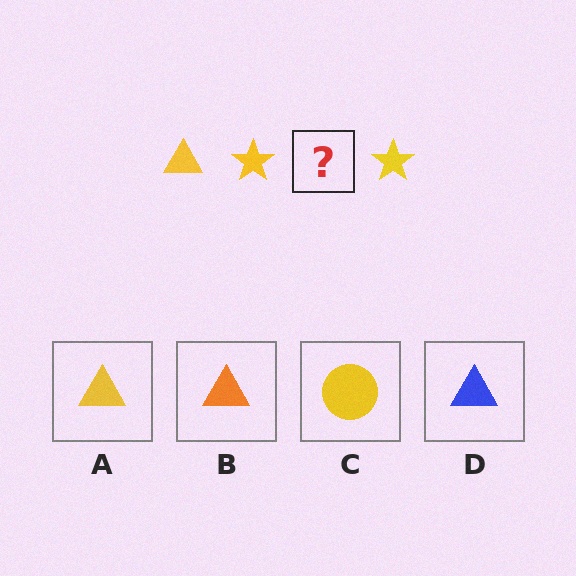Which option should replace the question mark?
Option A.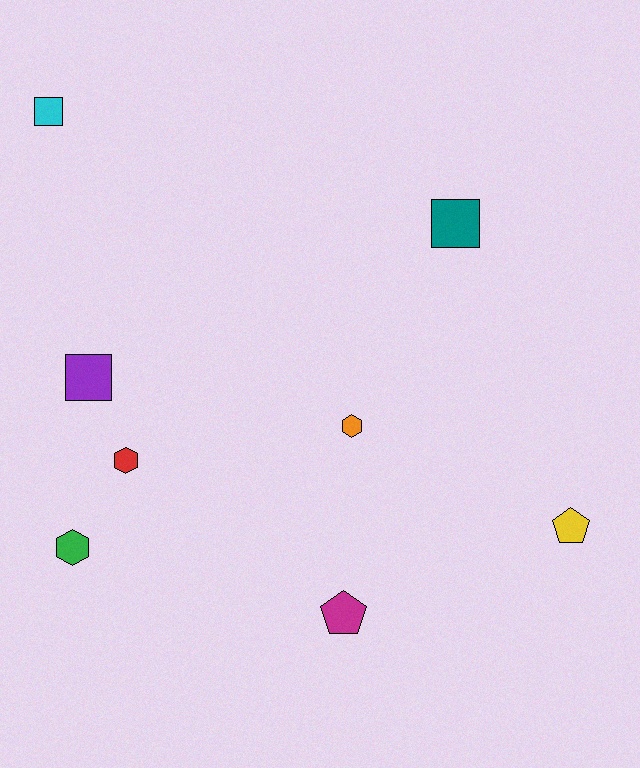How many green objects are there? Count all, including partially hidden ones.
There is 1 green object.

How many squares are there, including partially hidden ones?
There are 3 squares.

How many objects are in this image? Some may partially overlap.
There are 8 objects.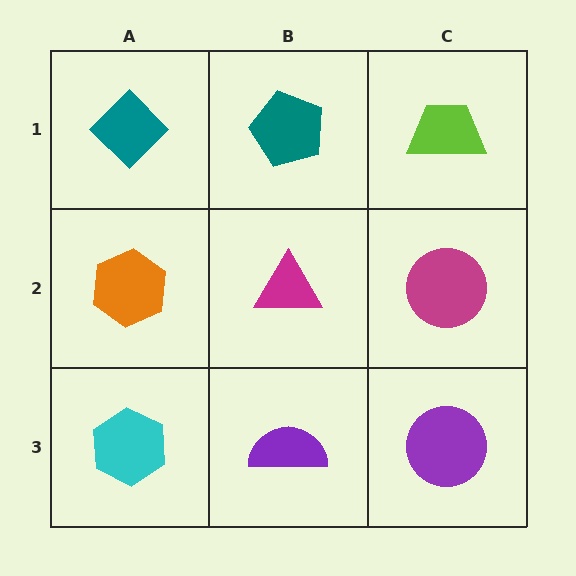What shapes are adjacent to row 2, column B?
A teal pentagon (row 1, column B), a purple semicircle (row 3, column B), an orange hexagon (row 2, column A), a magenta circle (row 2, column C).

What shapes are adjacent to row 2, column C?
A lime trapezoid (row 1, column C), a purple circle (row 3, column C), a magenta triangle (row 2, column B).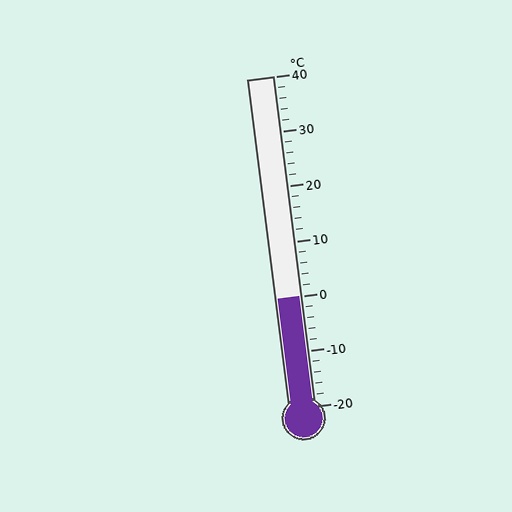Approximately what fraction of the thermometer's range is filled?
The thermometer is filled to approximately 35% of its range.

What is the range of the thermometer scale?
The thermometer scale ranges from -20°C to 40°C.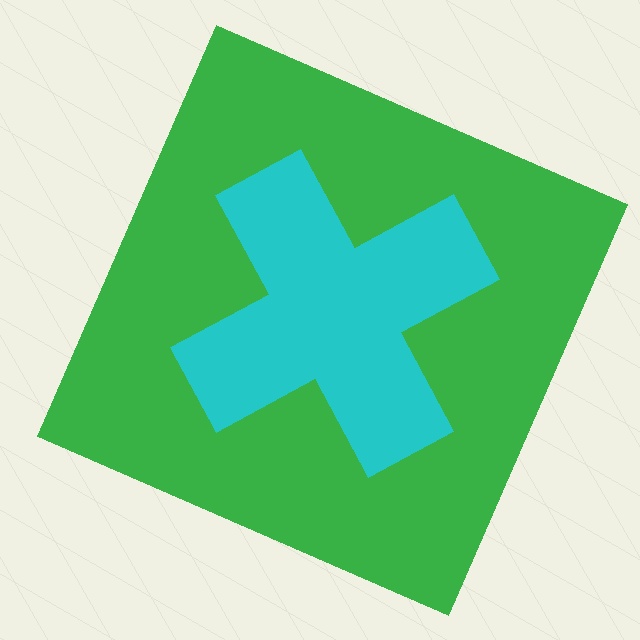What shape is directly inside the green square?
The cyan cross.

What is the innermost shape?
The cyan cross.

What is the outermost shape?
The green square.